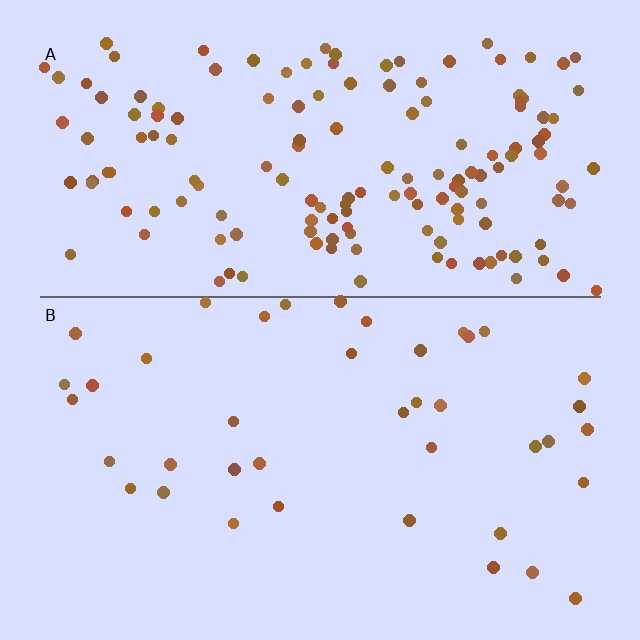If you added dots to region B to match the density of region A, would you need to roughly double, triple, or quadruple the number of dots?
Approximately quadruple.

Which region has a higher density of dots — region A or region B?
A (the top).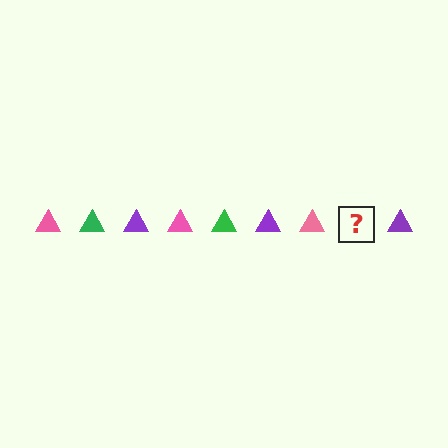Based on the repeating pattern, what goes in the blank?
The blank should be a green triangle.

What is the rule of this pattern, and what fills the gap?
The rule is that the pattern cycles through pink, green, purple triangles. The gap should be filled with a green triangle.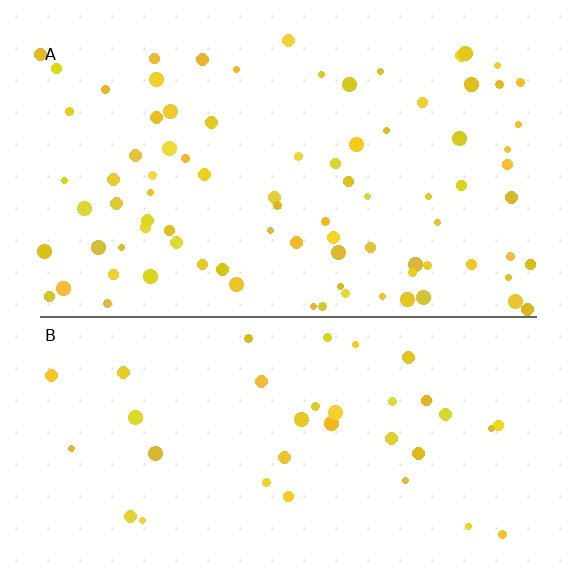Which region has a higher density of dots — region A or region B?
A (the top).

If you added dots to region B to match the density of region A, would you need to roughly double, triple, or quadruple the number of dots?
Approximately double.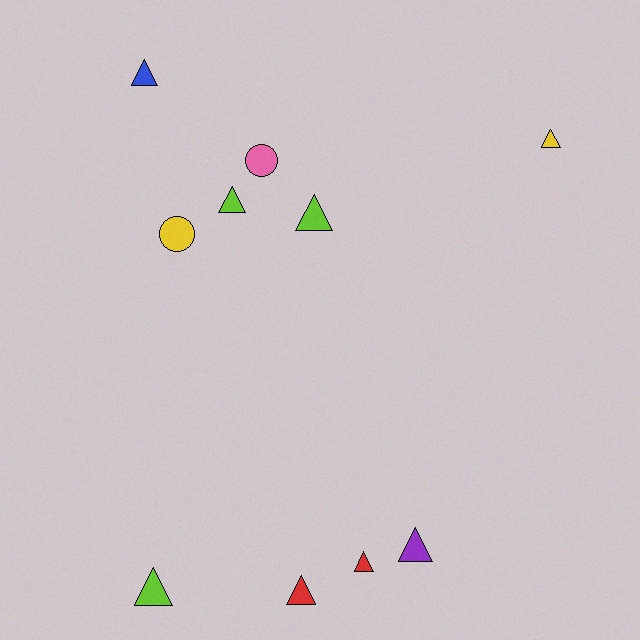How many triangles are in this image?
There are 8 triangles.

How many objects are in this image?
There are 10 objects.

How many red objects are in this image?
There are 2 red objects.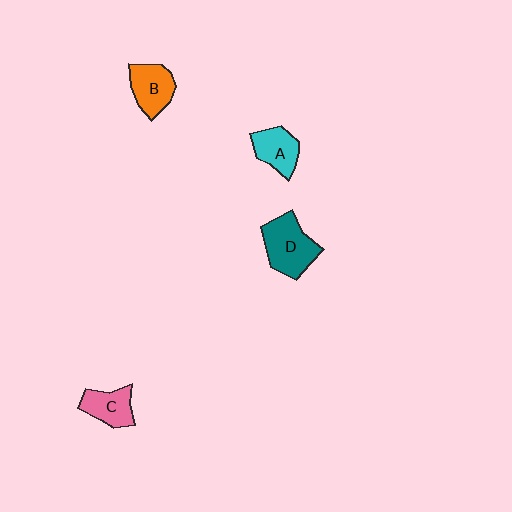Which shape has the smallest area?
Shape C (pink).